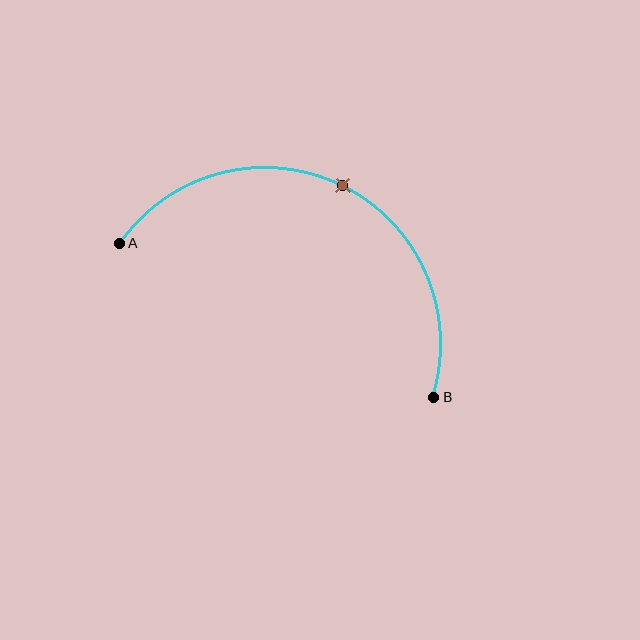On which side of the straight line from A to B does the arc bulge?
The arc bulges above the straight line connecting A and B.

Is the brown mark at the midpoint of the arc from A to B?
Yes. The brown mark lies on the arc at equal arc-length from both A and B — it is the arc midpoint.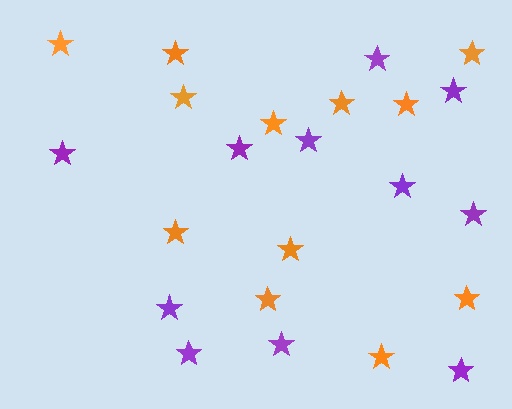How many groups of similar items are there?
There are 2 groups: one group of orange stars (12) and one group of purple stars (11).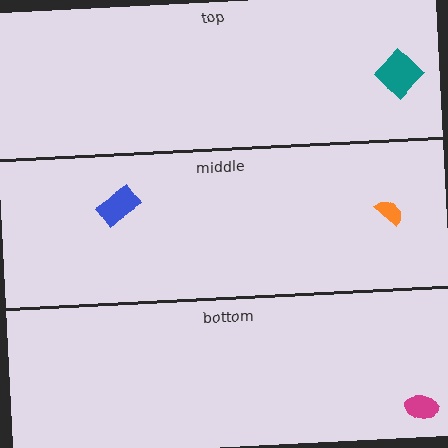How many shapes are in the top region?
1.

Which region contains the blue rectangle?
The middle region.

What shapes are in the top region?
The teal diamond.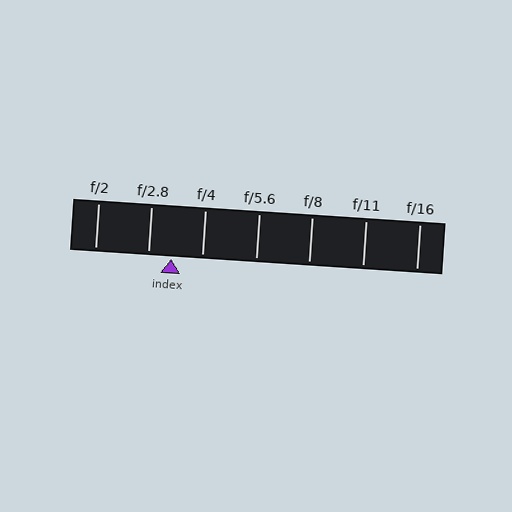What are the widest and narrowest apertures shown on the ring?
The widest aperture shown is f/2 and the narrowest is f/16.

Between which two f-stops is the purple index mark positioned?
The index mark is between f/2.8 and f/4.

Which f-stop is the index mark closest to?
The index mark is closest to f/2.8.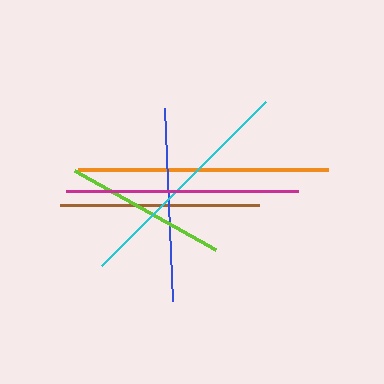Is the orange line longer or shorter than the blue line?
The orange line is longer than the blue line.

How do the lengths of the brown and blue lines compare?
The brown and blue lines are approximately the same length.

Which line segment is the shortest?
The lime line is the shortest at approximately 161 pixels.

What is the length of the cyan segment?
The cyan segment is approximately 232 pixels long.